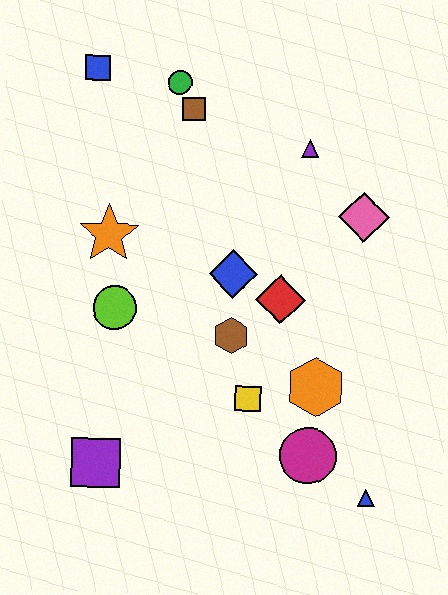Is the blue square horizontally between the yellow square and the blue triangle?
No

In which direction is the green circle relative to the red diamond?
The green circle is above the red diamond.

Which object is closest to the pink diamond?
The purple triangle is closest to the pink diamond.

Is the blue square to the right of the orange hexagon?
No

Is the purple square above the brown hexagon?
No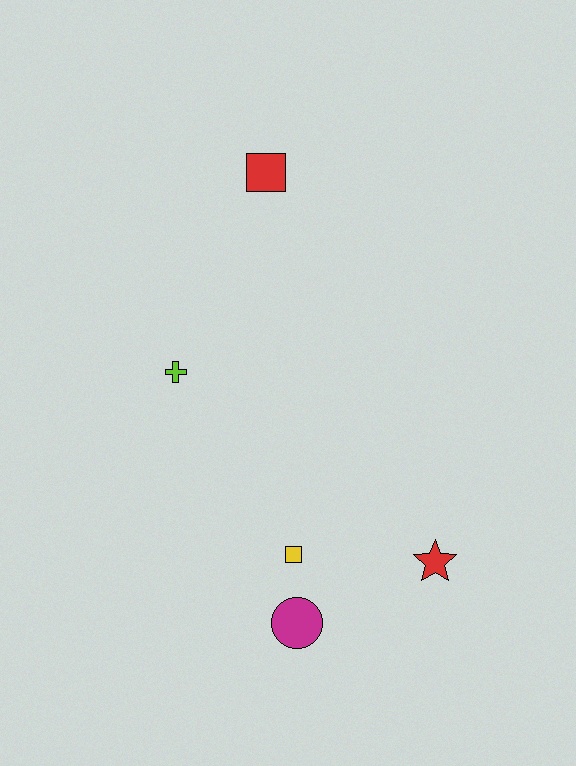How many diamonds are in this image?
There are no diamonds.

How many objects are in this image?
There are 5 objects.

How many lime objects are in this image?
There is 1 lime object.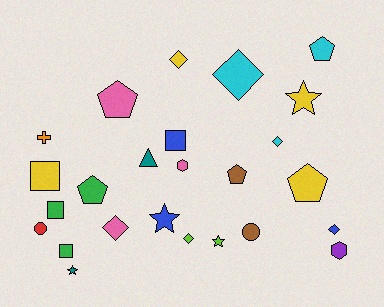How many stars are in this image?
There are 4 stars.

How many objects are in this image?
There are 25 objects.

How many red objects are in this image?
There is 1 red object.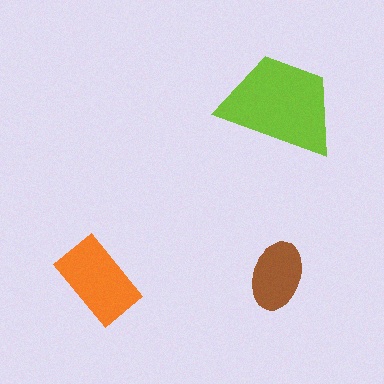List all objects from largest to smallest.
The lime trapezoid, the orange rectangle, the brown ellipse.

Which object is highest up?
The lime trapezoid is topmost.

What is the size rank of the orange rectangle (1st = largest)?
2nd.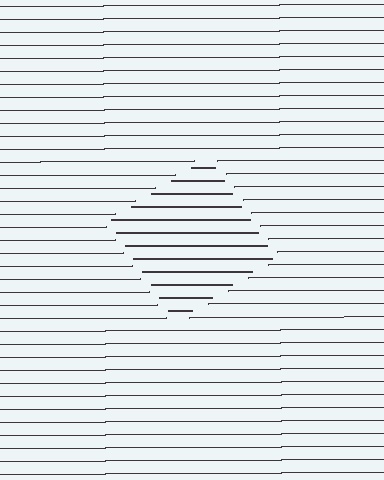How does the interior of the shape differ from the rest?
The interior of the shape contains the same grating, shifted by half a period — the contour is defined by the phase discontinuity where line-ends from the inner and outer gratings abut.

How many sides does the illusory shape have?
4 sides — the line-ends trace a square.